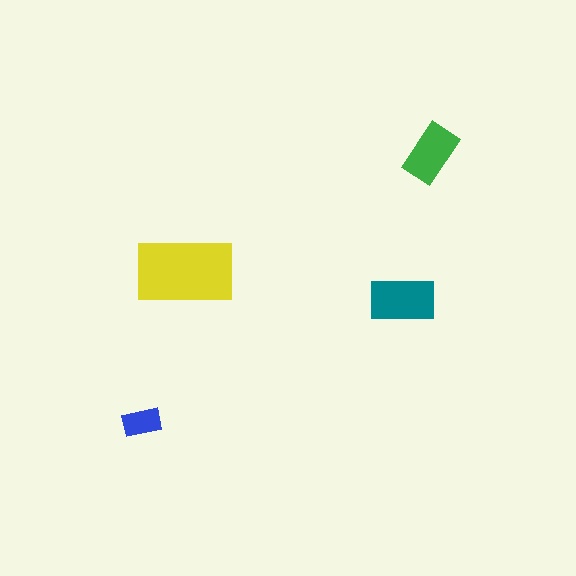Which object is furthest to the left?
The blue rectangle is leftmost.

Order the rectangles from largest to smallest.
the yellow one, the teal one, the green one, the blue one.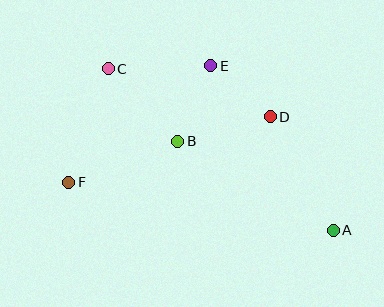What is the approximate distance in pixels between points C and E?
The distance between C and E is approximately 103 pixels.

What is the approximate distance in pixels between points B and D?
The distance between B and D is approximately 96 pixels.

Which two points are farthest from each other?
Points A and C are farthest from each other.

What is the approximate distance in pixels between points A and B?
The distance between A and B is approximately 179 pixels.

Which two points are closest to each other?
Points D and E are closest to each other.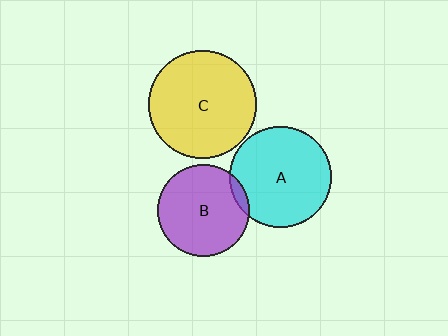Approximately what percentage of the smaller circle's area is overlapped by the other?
Approximately 5%.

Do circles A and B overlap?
Yes.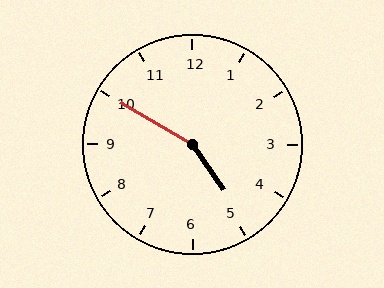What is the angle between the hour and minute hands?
Approximately 155 degrees.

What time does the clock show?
4:50.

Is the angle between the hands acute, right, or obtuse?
It is obtuse.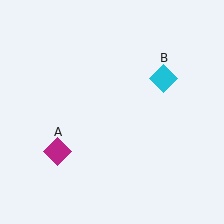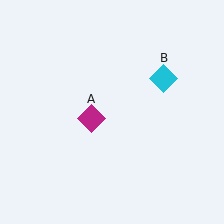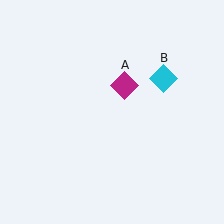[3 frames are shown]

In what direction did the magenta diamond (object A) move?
The magenta diamond (object A) moved up and to the right.